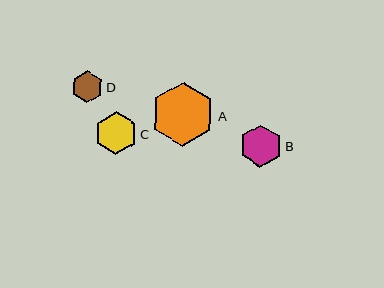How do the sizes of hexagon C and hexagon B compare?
Hexagon C and hexagon B are approximately the same size.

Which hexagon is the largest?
Hexagon A is the largest with a size of approximately 64 pixels.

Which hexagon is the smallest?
Hexagon D is the smallest with a size of approximately 32 pixels.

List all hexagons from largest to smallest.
From largest to smallest: A, C, B, D.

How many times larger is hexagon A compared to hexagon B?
Hexagon A is approximately 1.5 times the size of hexagon B.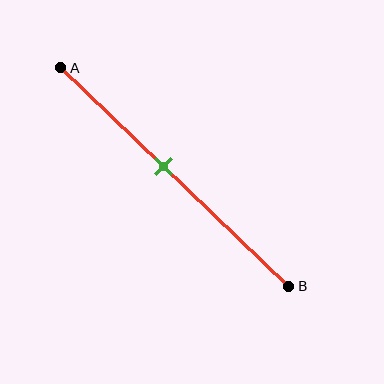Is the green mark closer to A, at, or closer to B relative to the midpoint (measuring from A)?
The green mark is closer to point A than the midpoint of segment AB.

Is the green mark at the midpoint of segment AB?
No, the mark is at about 45% from A, not at the 50% midpoint.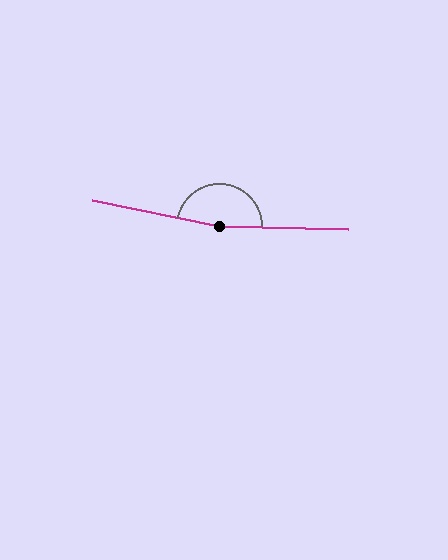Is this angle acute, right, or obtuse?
It is obtuse.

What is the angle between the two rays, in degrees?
Approximately 169 degrees.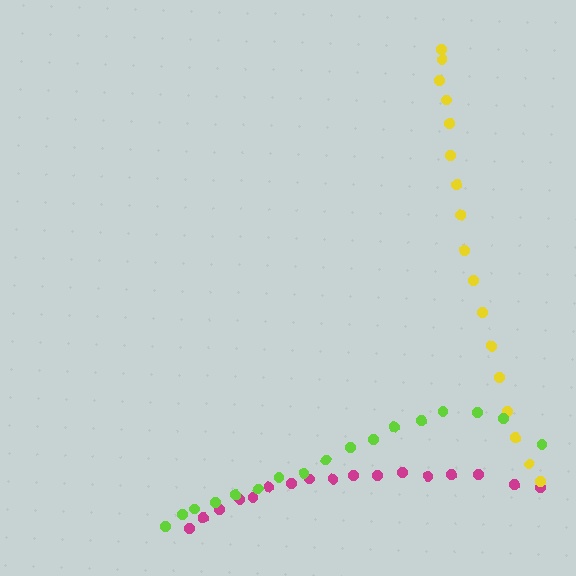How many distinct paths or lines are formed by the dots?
There are 3 distinct paths.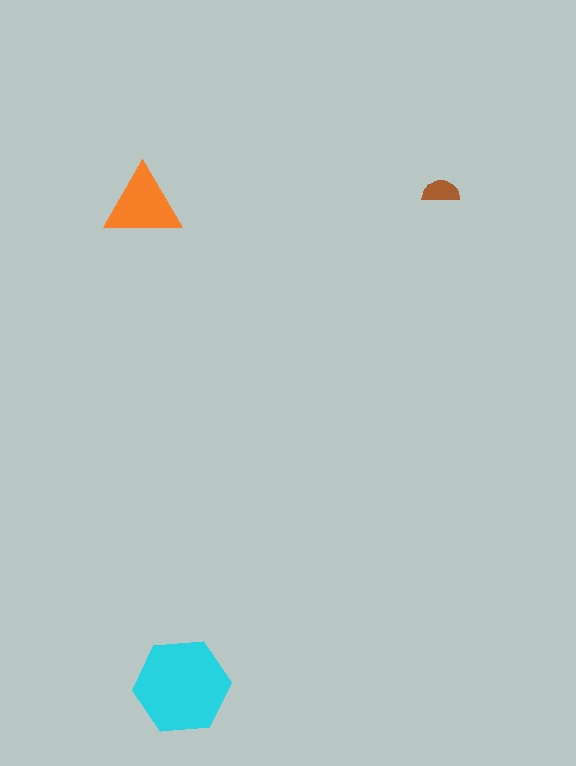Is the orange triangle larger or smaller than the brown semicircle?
Larger.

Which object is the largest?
The cyan hexagon.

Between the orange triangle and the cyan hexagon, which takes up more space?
The cyan hexagon.